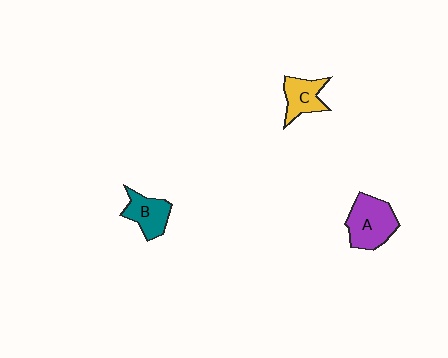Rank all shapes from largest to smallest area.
From largest to smallest: A (purple), B (teal), C (yellow).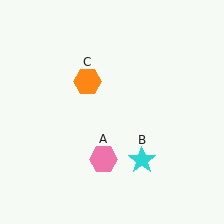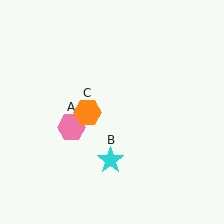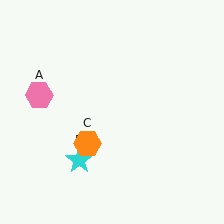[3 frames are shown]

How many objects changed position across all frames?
3 objects changed position: pink hexagon (object A), cyan star (object B), orange hexagon (object C).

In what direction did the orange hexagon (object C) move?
The orange hexagon (object C) moved down.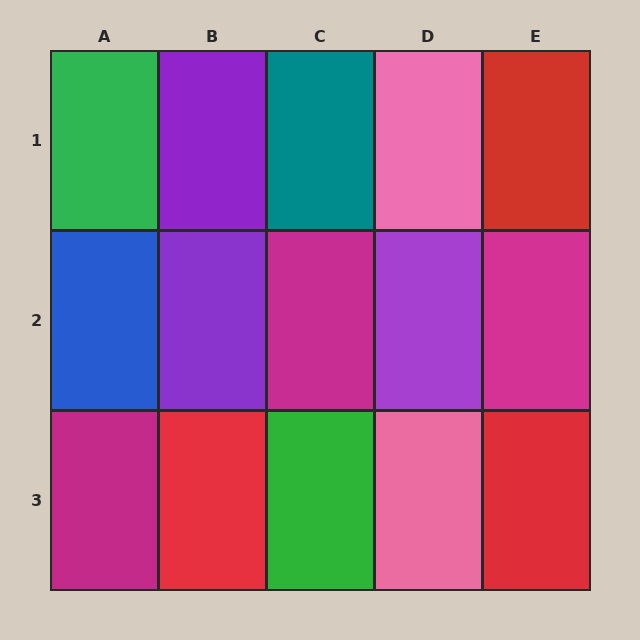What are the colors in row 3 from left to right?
Magenta, red, green, pink, red.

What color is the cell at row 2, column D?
Purple.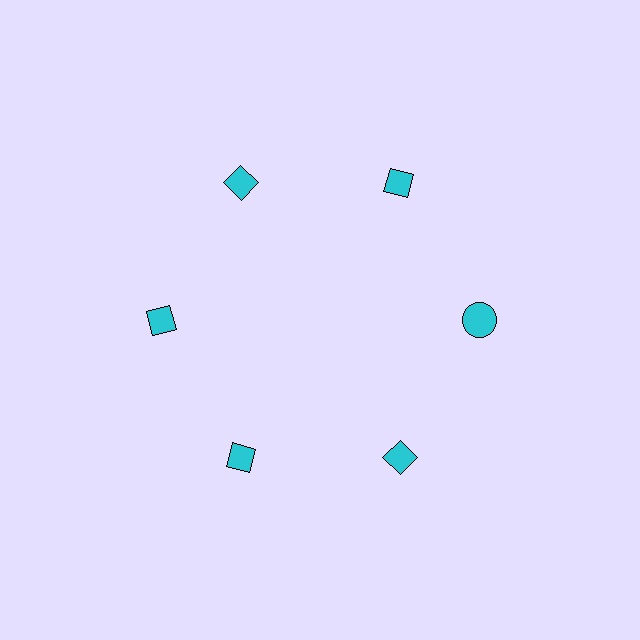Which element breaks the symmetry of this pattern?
The cyan circle at roughly the 3 o'clock position breaks the symmetry. All other shapes are cyan diamonds.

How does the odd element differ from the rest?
It has a different shape: circle instead of diamond.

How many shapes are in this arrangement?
There are 6 shapes arranged in a ring pattern.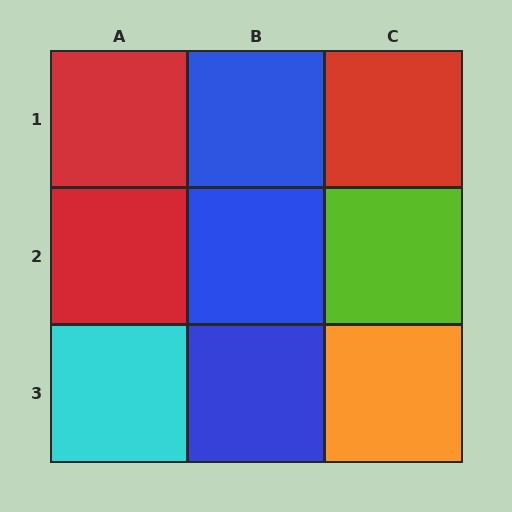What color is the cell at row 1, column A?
Red.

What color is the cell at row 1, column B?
Blue.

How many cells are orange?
1 cell is orange.